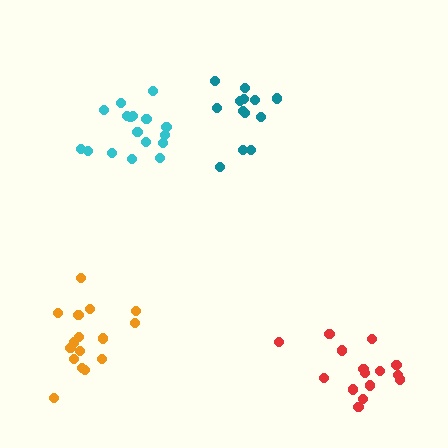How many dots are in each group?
Group 1: 13 dots, Group 2: 15 dots, Group 3: 17 dots, Group 4: 16 dots (61 total).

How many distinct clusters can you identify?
There are 4 distinct clusters.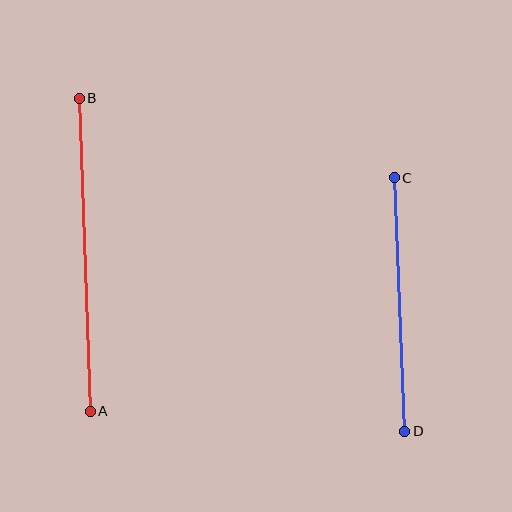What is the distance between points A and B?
The distance is approximately 313 pixels.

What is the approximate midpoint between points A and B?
The midpoint is at approximately (85, 255) pixels.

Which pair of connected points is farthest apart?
Points A and B are farthest apart.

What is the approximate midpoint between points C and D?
The midpoint is at approximately (399, 305) pixels.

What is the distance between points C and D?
The distance is approximately 254 pixels.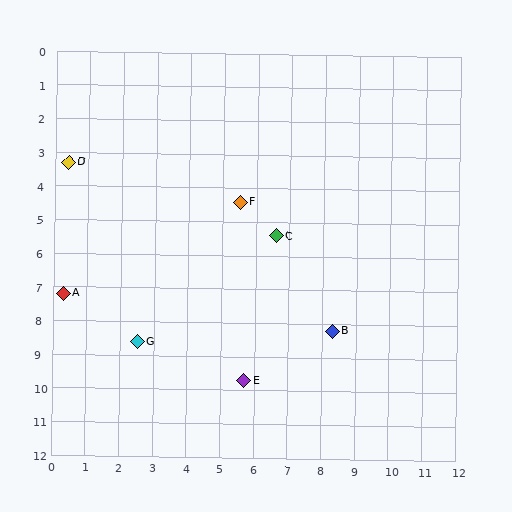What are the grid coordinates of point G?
Point G is at approximately (2.5, 8.6).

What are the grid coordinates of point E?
Point E is at approximately (5.7, 9.7).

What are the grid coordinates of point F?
Point F is at approximately (5.5, 4.4).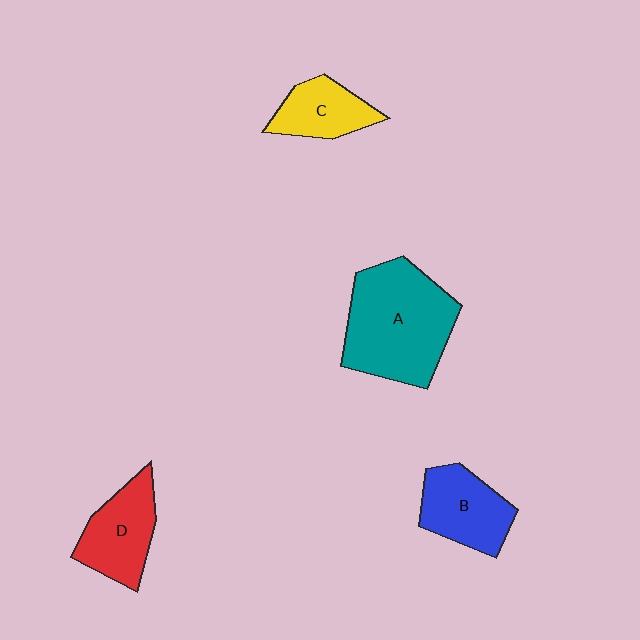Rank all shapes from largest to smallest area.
From largest to smallest: A (teal), B (blue), D (red), C (yellow).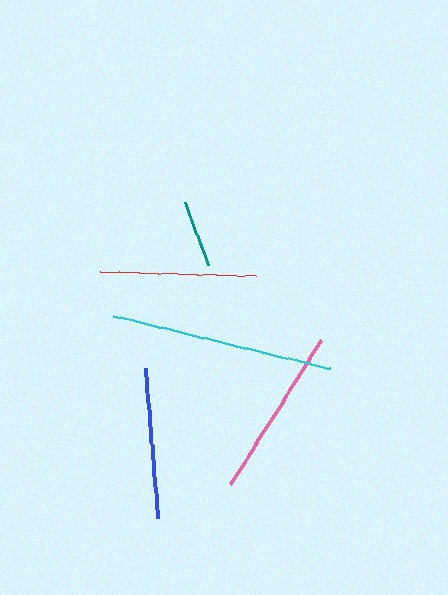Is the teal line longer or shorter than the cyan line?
The cyan line is longer than the teal line.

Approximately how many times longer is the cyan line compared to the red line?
The cyan line is approximately 1.4 times the length of the red line.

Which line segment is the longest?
The cyan line is the longest at approximately 223 pixels.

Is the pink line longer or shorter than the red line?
The pink line is longer than the red line.